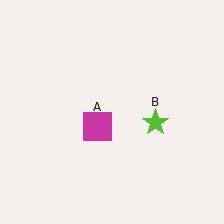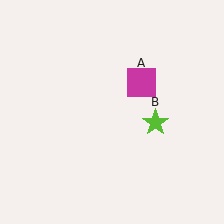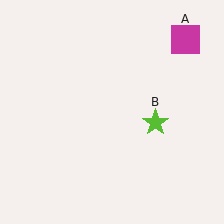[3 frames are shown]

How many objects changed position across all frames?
1 object changed position: magenta square (object A).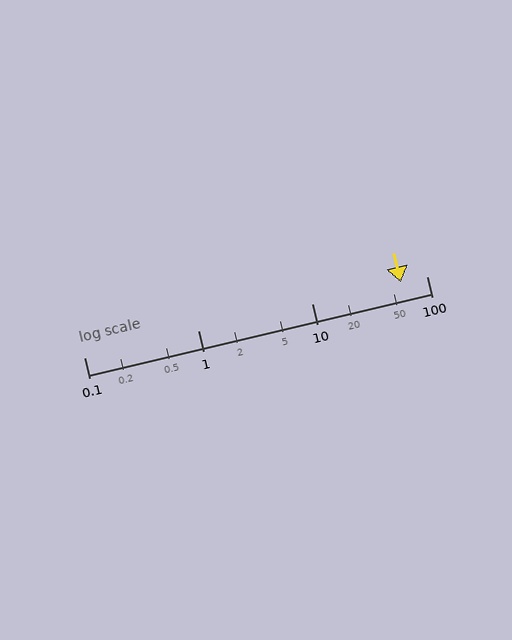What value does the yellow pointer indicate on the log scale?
The pointer indicates approximately 59.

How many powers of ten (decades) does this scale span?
The scale spans 3 decades, from 0.1 to 100.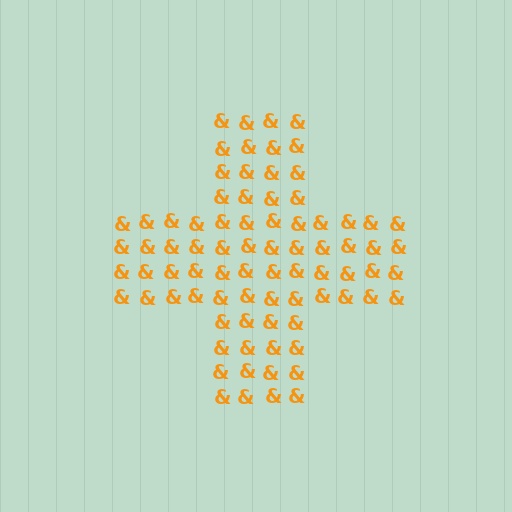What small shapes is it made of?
It is made of small ampersands.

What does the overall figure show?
The overall figure shows a cross.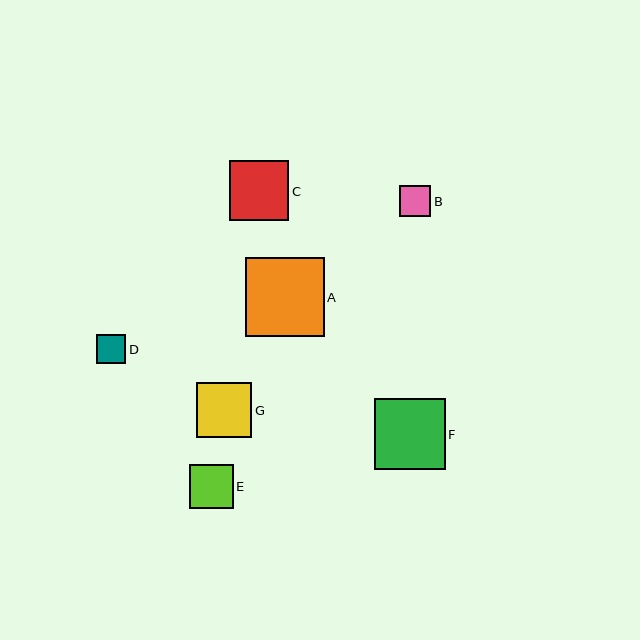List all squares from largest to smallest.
From largest to smallest: A, F, C, G, E, B, D.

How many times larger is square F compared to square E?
Square F is approximately 1.6 times the size of square E.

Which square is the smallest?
Square D is the smallest with a size of approximately 29 pixels.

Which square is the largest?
Square A is the largest with a size of approximately 79 pixels.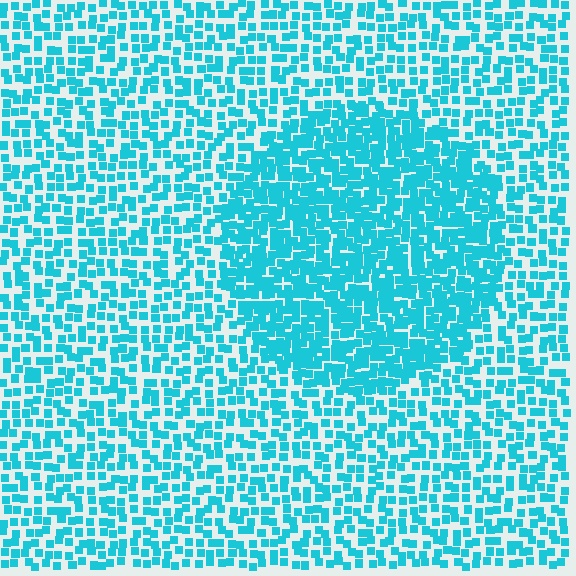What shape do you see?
I see a circle.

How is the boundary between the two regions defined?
The boundary is defined by a change in element density (approximately 1.9x ratio). All elements are the same color, size, and shape.